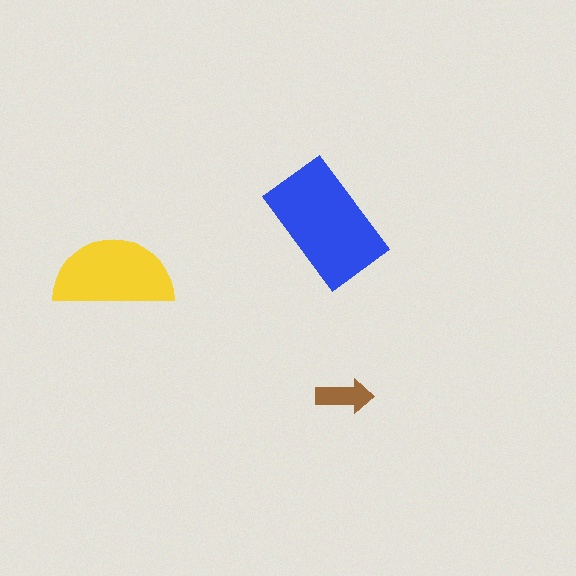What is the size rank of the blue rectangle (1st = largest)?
1st.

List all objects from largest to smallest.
The blue rectangle, the yellow semicircle, the brown arrow.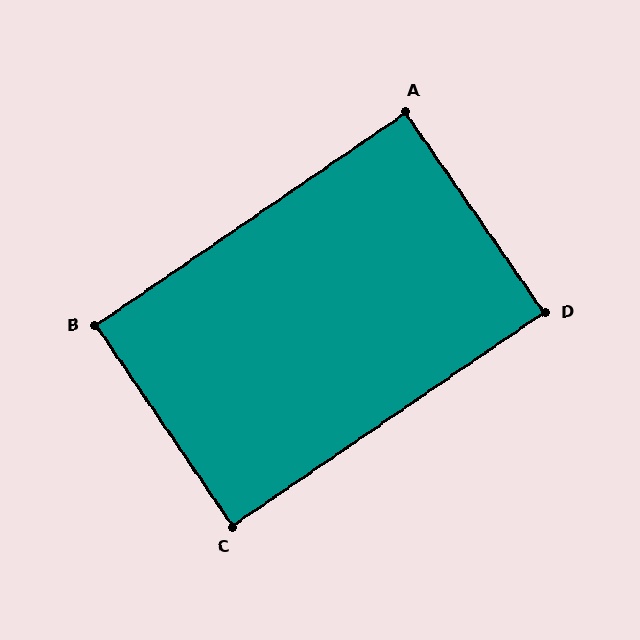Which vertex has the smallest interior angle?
D, at approximately 90 degrees.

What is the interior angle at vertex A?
Approximately 90 degrees (approximately right).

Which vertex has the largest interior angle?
B, at approximately 90 degrees.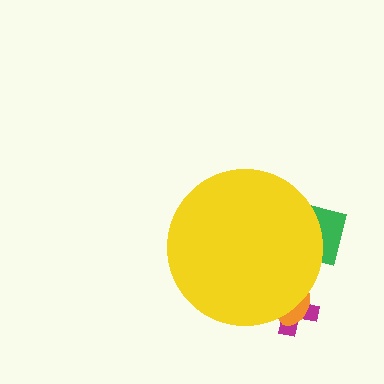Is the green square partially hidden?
Yes, the green square is partially hidden behind the yellow circle.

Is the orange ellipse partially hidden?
Yes, the orange ellipse is partially hidden behind the yellow circle.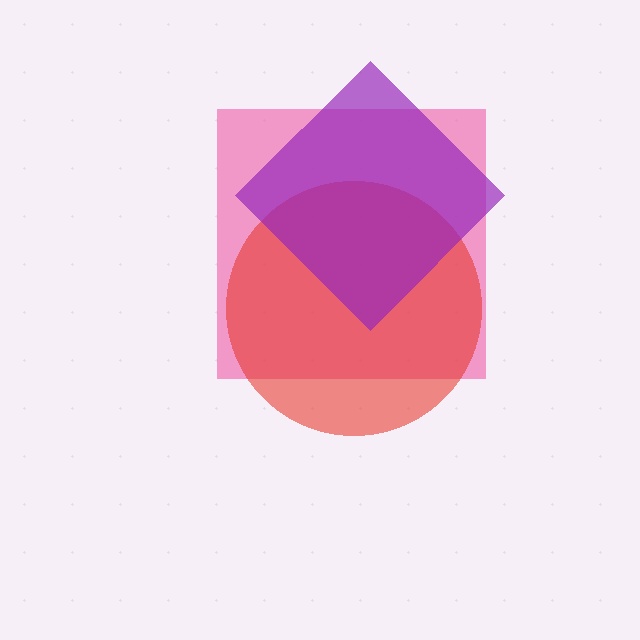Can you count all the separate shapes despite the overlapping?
Yes, there are 3 separate shapes.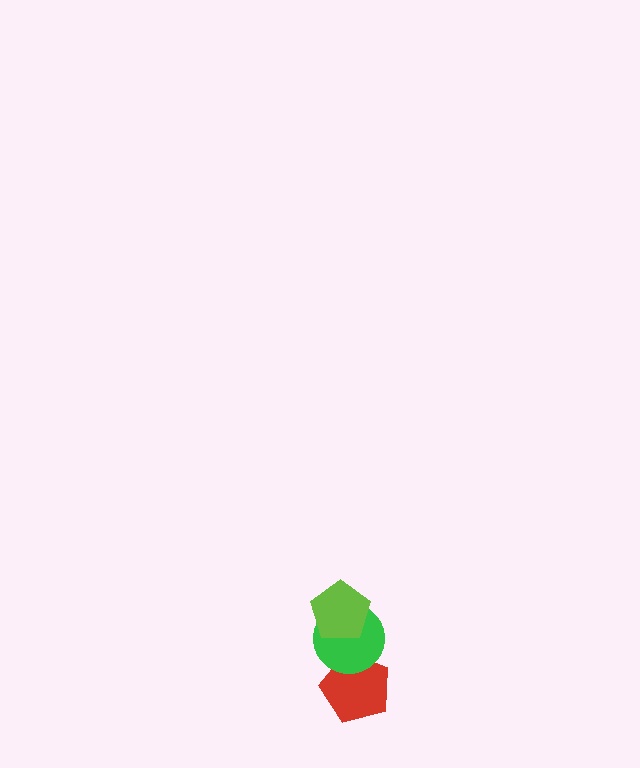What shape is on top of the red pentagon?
The green circle is on top of the red pentagon.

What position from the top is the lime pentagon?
The lime pentagon is 1st from the top.